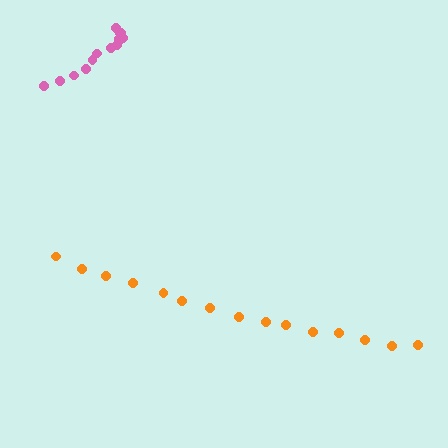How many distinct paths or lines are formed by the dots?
There are 2 distinct paths.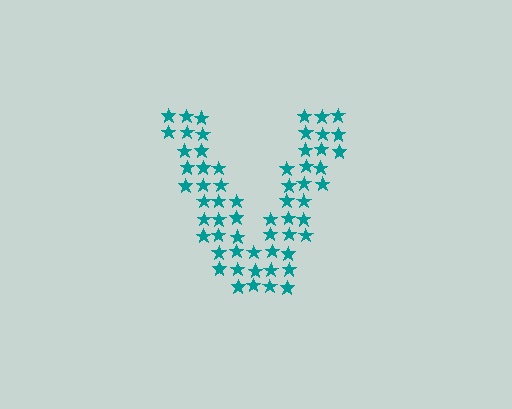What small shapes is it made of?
It is made of small stars.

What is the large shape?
The large shape is the letter V.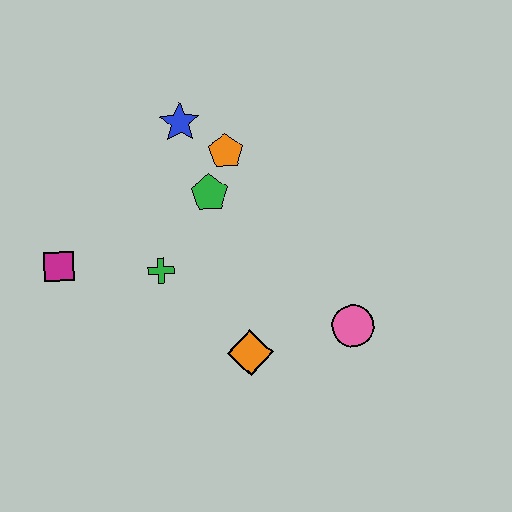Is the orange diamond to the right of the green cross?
Yes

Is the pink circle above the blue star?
No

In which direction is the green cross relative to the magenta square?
The green cross is to the right of the magenta square.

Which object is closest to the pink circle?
The orange diamond is closest to the pink circle.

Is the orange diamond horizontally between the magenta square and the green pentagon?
No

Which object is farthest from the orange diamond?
The blue star is farthest from the orange diamond.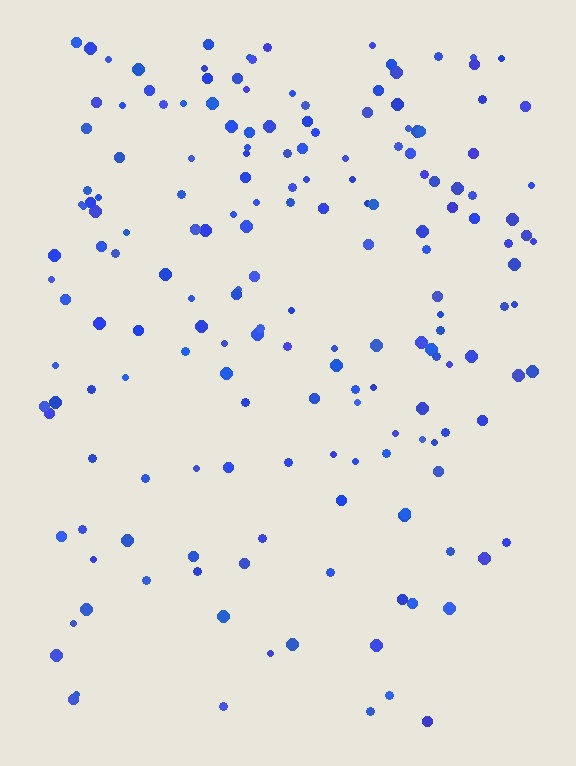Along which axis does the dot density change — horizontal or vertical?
Vertical.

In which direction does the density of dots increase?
From bottom to top, with the top side densest.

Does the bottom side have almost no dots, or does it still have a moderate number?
Still a moderate number, just noticeably fewer than the top.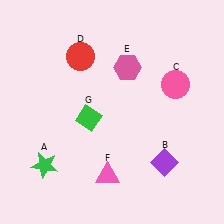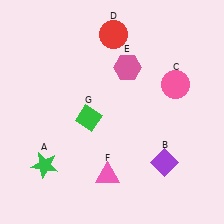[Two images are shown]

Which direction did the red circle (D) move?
The red circle (D) moved right.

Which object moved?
The red circle (D) moved right.